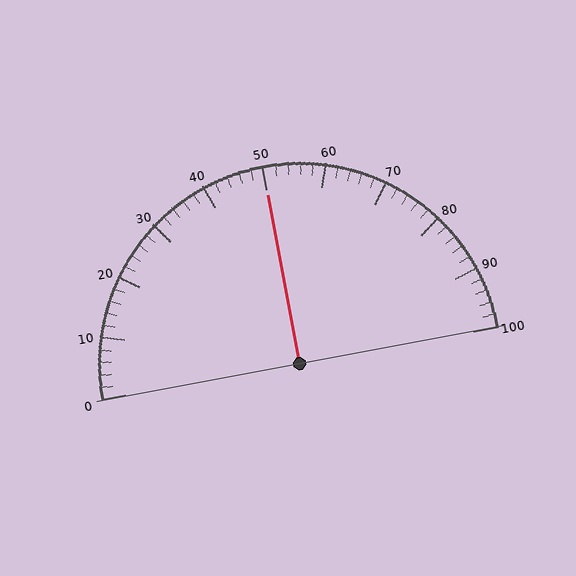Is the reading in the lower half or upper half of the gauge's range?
The reading is in the upper half of the range (0 to 100).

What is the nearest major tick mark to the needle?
The nearest major tick mark is 50.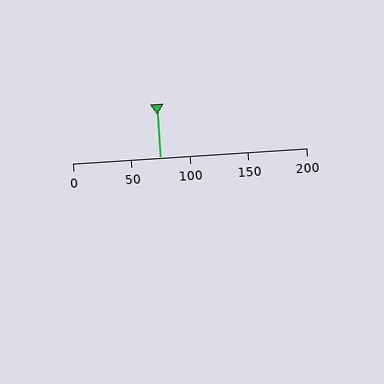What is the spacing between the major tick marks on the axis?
The major ticks are spaced 50 apart.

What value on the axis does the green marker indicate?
The marker indicates approximately 75.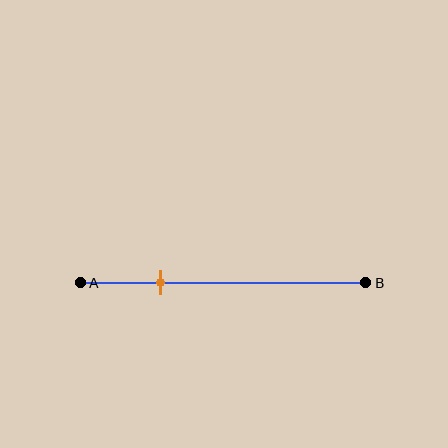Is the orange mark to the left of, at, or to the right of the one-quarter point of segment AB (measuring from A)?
The orange mark is approximately at the one-quarter point of segment AB.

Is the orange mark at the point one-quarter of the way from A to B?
Yes, the mark is approximately at the one-quarter point.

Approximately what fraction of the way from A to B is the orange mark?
The orange mark is approximately 30% of the way from A to B.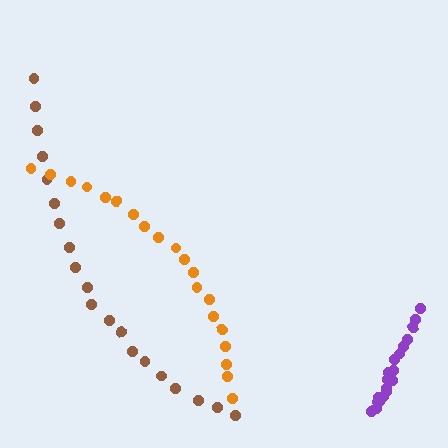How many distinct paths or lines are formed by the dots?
There are 3 distinct paths.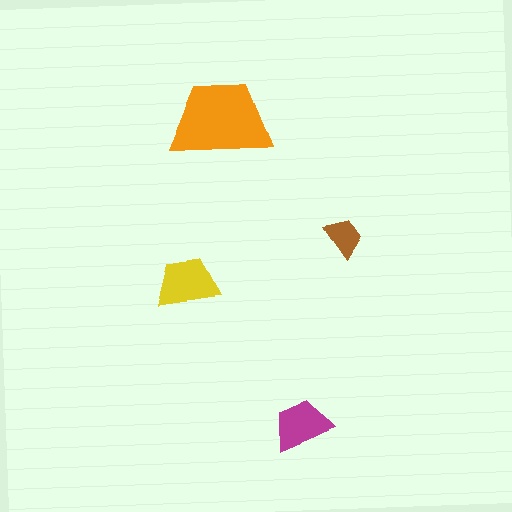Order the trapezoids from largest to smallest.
the orange one, the yellow one, the magenta one, the brown one.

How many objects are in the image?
There are 4 objects in the image.